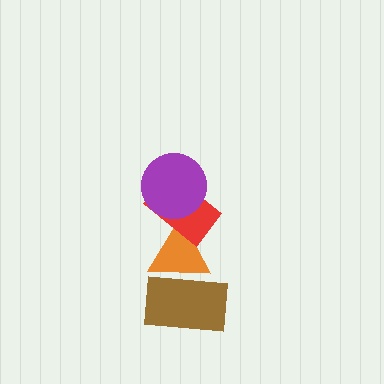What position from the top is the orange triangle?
The orange triangle is 3rd from the top.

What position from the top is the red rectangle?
The red rectangle is 2nd from the top.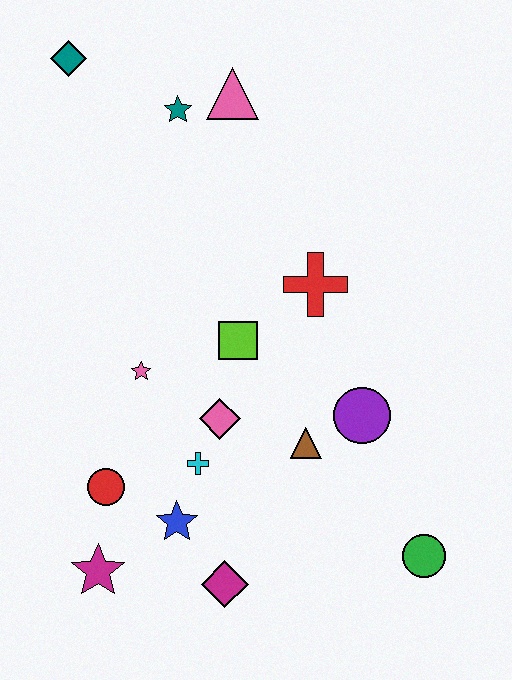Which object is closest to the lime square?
The pink diamond is closest to the lime square.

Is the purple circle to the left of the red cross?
No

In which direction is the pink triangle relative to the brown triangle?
The pink triangle is above the brown triangle.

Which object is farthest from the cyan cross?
The teal diamond is farthest from the cyan cross.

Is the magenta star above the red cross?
No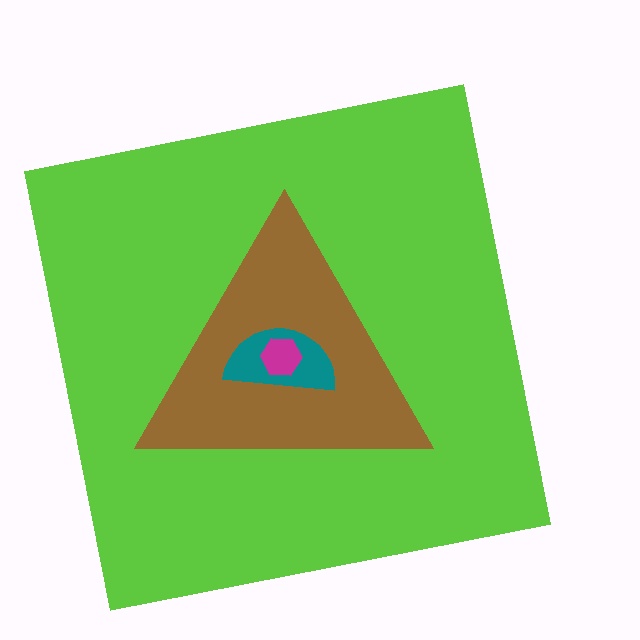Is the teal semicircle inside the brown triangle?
Yes.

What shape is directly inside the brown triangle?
The teal semicircle.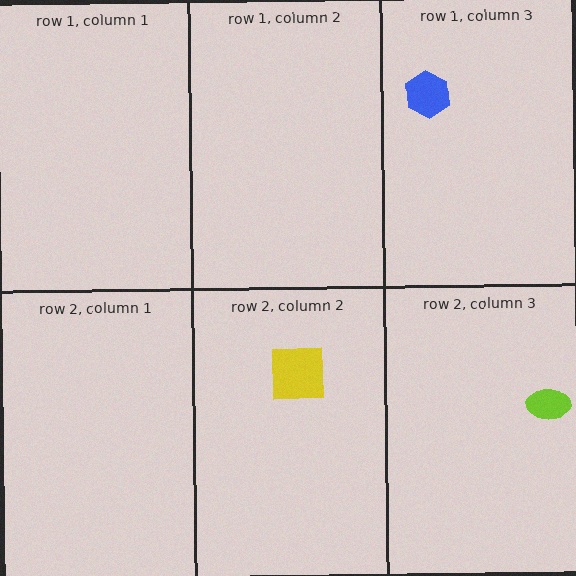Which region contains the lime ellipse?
The row 2, column 3 region.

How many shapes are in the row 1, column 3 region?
1.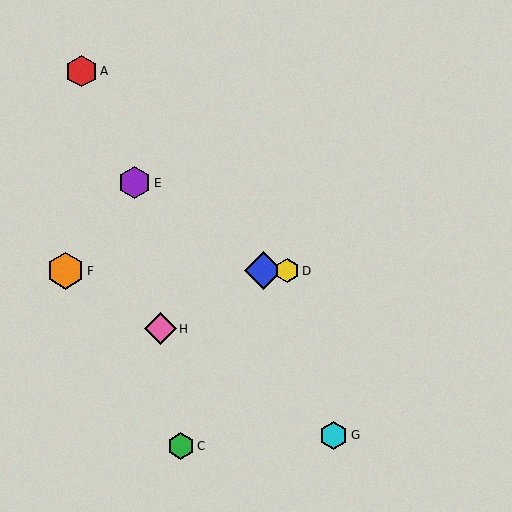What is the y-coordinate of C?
Object C is at y≈446.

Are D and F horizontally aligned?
Yes, both are at y≈271.